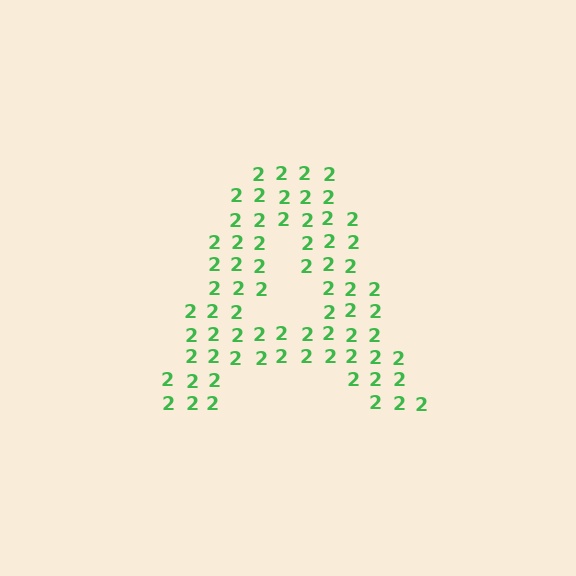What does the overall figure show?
The overall figure shows the letter A.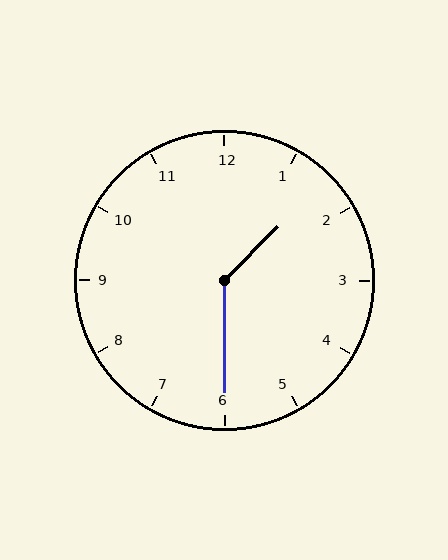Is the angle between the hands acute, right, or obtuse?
It is obtuse.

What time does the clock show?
1:30.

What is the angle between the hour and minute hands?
Approximately 135 degrees.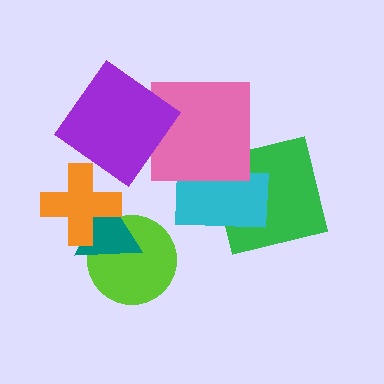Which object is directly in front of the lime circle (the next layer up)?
The teal triangle is directly in front of the lime circle.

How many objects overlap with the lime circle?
2 objects overlap with the lime circle.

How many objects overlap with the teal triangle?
2 objects overlap with the teal triangle.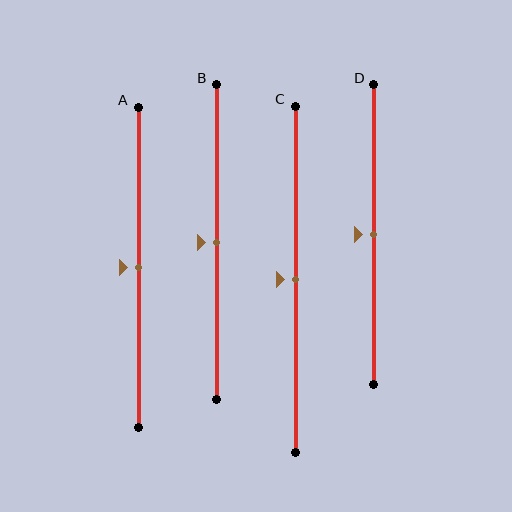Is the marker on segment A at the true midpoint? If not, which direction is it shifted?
Yes, the marker on segment A is at the true midpoint.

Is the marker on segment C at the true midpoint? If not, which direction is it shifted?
Yes, the marker on segment C is at the true midpoint.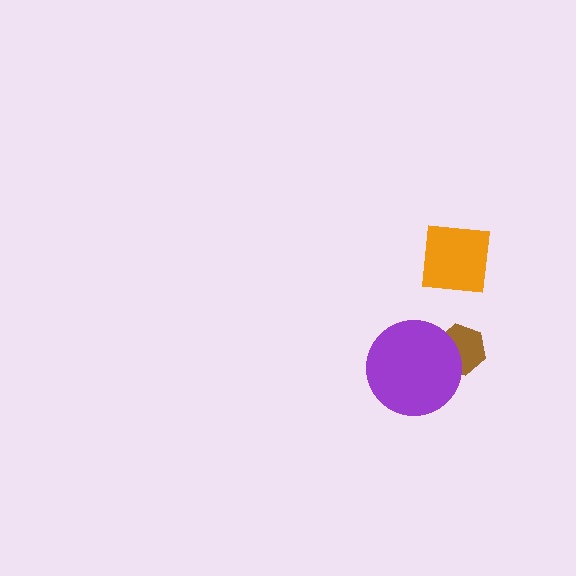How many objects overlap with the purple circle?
1 object overlaps with the purple circle.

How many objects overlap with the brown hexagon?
1 object overlaps with the brown hexagon.